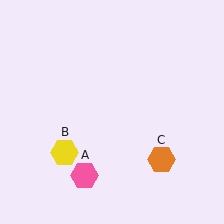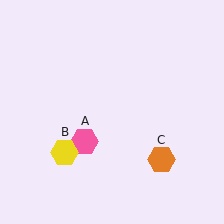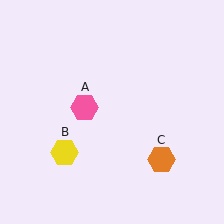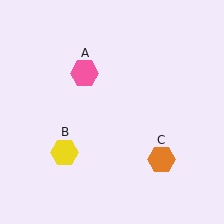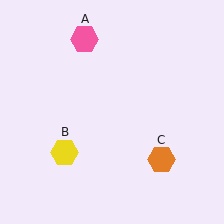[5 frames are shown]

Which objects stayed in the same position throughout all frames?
Yellow hexagon (object B) and orange hexagon (object C) remained stationary.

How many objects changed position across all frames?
1 object changed position: pink hexagon (object A).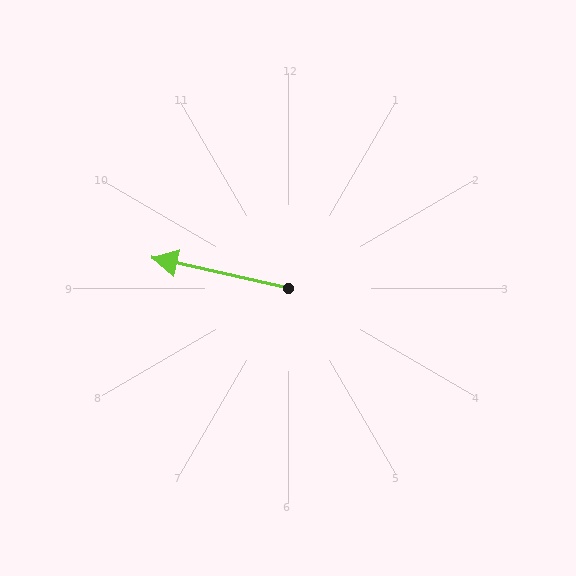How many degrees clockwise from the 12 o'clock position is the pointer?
Approximately 283 degrees.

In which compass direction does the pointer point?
West.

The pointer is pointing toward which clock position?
Roughly 9 o'clock.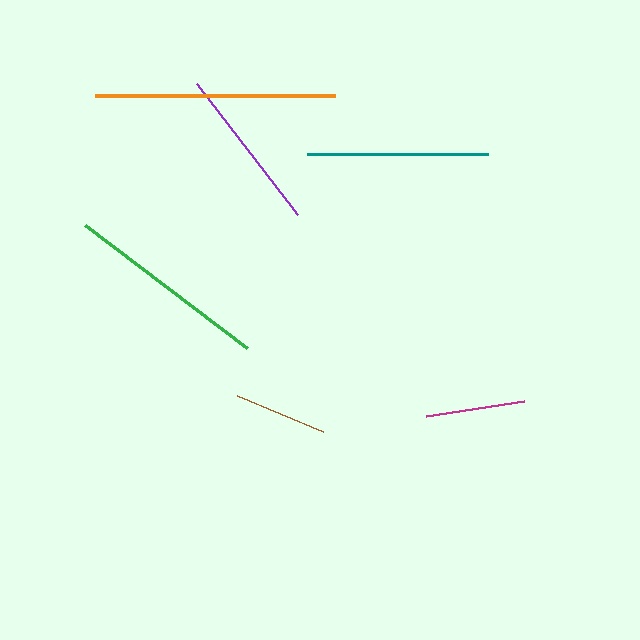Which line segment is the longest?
The orange line is the longest at approximately 240 pixels.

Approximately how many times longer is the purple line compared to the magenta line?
The purple line is approximately 1.7 times the length of the magenta line.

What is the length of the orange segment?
The orange segment is approximately 240 pixels long.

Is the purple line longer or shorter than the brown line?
The purple line is longer than the brown line.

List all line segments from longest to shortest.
From longest to shortest: orange, green, teal, purple, magenta, brown.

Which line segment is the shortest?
The brown line is the shortest at approximately 93 pixels.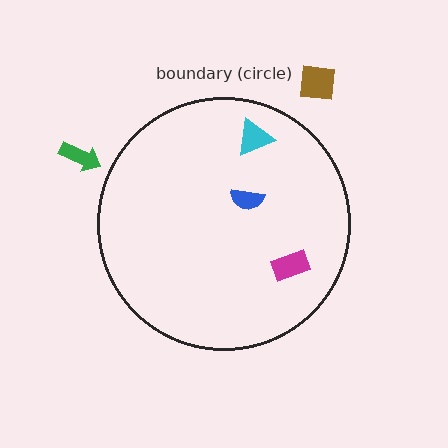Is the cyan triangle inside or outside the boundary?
Inside.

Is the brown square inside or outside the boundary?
Outside.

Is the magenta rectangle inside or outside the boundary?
Inside.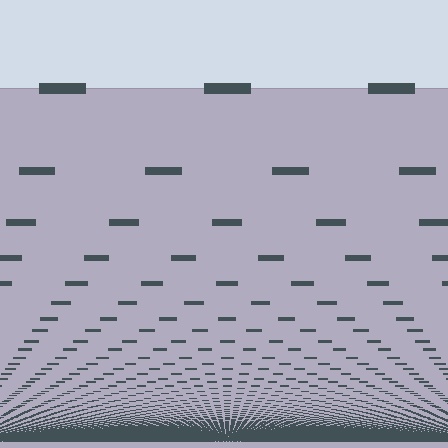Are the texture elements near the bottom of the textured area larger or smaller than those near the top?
Smaller. The gradient is inverted — elements near the bottom are smaller and denser.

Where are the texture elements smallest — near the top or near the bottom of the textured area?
Near the bottom.